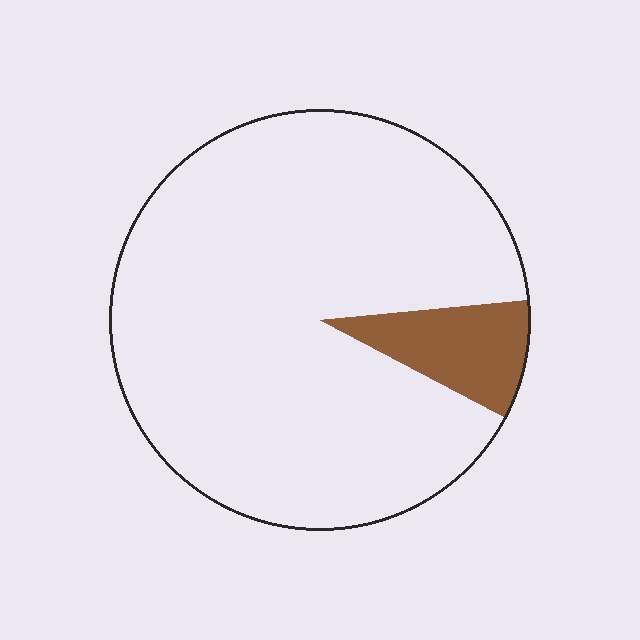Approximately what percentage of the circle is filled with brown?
Approximately 10%.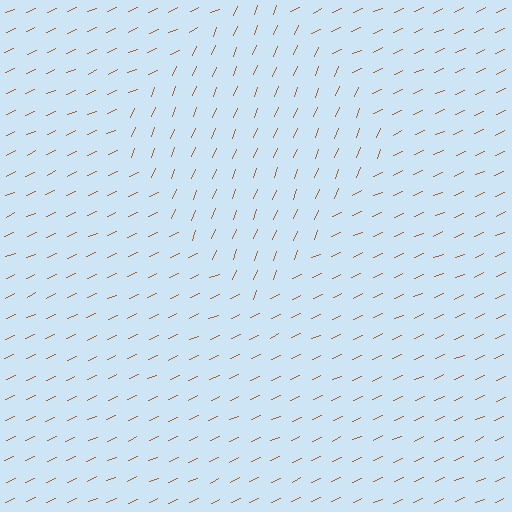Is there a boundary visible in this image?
Yes, there is a texture boundary formed by a change in line orientation.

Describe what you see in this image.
The image is filled with small brown line segments. A diamond region in the image has lines oriented differently from the surrounding lines, creating a visible texture boundary.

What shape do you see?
I see a diamond.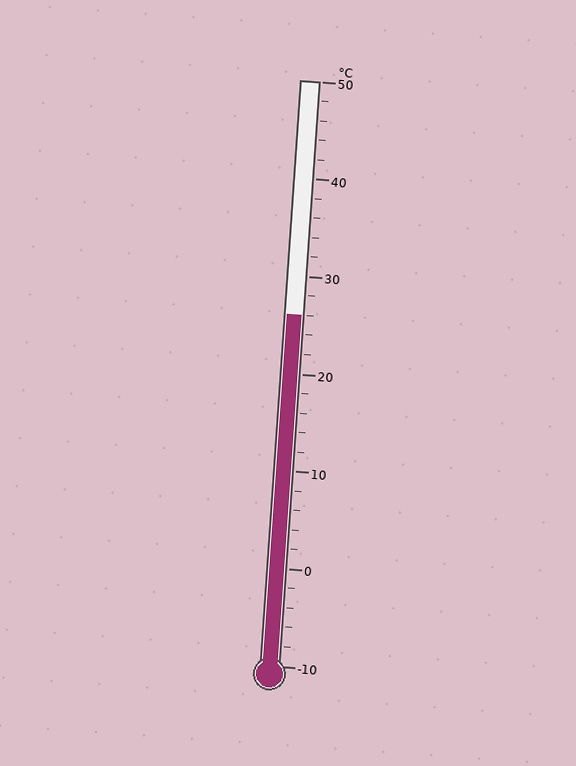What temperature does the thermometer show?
The thermometer shows approximately 26°C.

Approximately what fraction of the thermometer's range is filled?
The thermometer is filled to approximately 60% of its range.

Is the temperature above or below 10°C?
The temperature is above 10°C.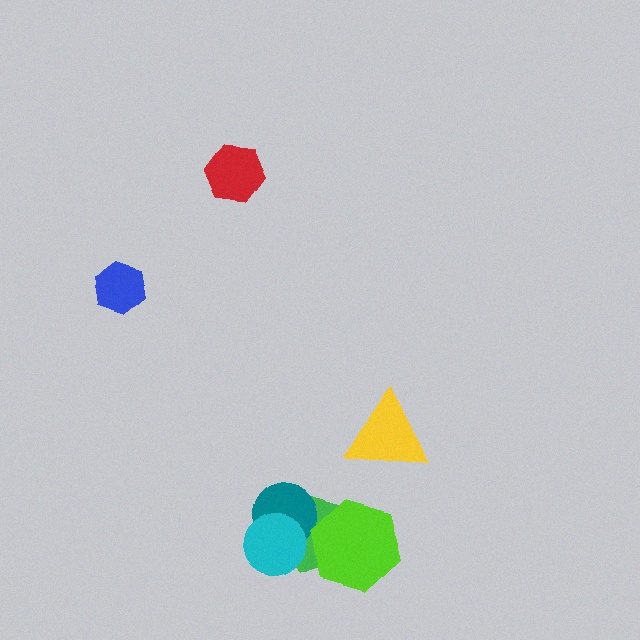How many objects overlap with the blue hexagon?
0 objects overlap with the blue hexagon.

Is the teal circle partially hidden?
Yes, it is partially covered by another shape.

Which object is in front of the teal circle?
The cyan circle is in front of the teal circle.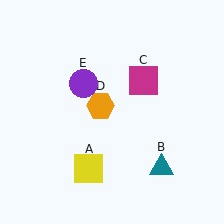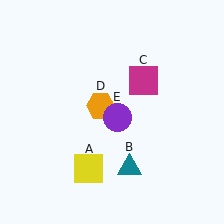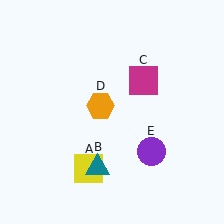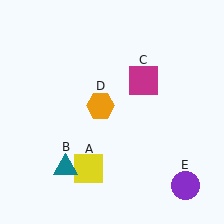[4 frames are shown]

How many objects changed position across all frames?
2 objects changed position: teal triangle (object B), purple circle (object E).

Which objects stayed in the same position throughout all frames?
Yellow square (object A) and magenta square (object C) and orange hexagon (object D) remained stationary.